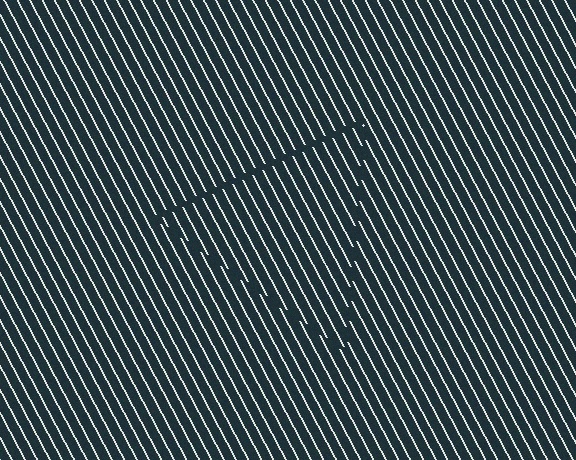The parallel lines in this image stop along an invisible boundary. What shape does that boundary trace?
An illusory triangle. The interior of the shape contains the same grating, shifted by half a period — the contour is defined by the phase discontinuity where line-ends from the inner and outer gratings abut.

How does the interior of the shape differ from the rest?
The interior of the shape contains the same grating, shifted by half a period — the contour is defined by the phase discontinuity where line-ends from the inner and outer gratings abut.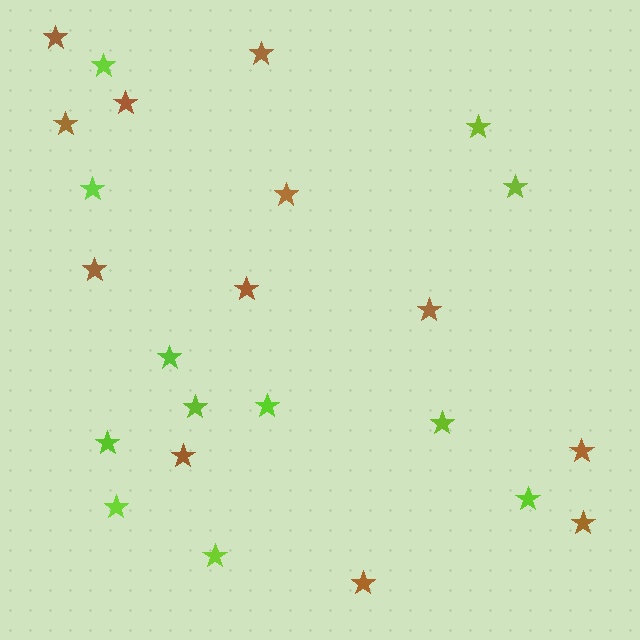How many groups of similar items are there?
There are 2 groups: one group of brown stars (12) and one group of lime stars (12).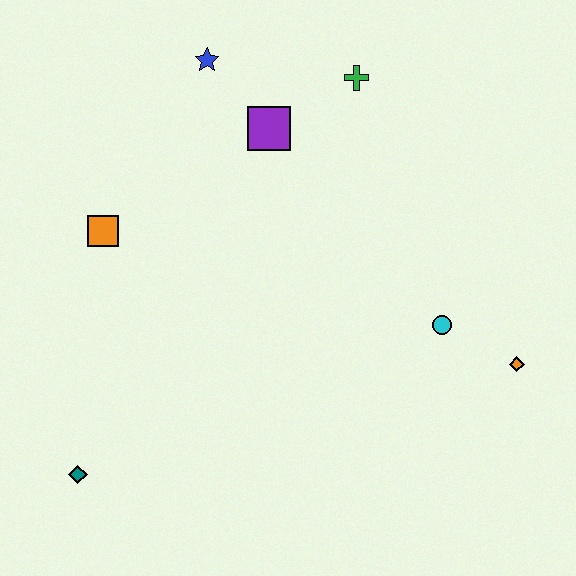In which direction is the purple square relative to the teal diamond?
The purple square is above the teal diamond.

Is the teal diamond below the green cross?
Yes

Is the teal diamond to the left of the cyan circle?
Yes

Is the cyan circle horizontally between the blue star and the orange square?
No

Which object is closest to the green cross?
The purple square is closest to the green cross.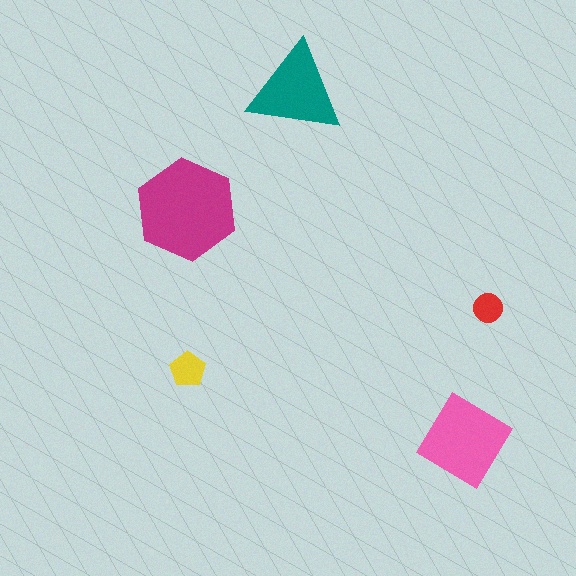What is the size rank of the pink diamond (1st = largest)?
2nd.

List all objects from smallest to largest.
The red circle, the yellow pentagon, the teal triangle, the pink diamond, the magenta hexagon.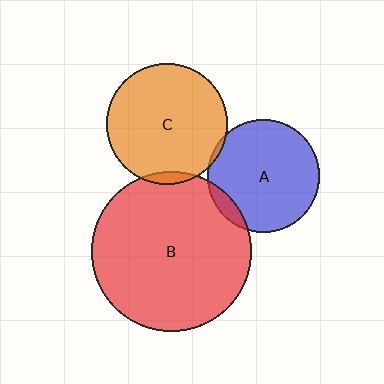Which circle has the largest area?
Circle B (red).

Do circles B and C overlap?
Yes.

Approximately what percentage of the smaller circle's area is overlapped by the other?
Approximately 5%.